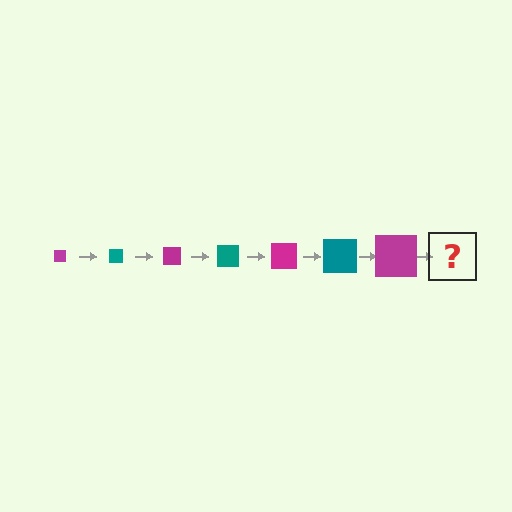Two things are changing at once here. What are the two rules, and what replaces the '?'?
The two rules are that the square grows larger each step and the color cycles through magenta and teal. The '?' should be a teal square, larger than the previous one.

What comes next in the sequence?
The next element should be a teal square, larger than the previous one.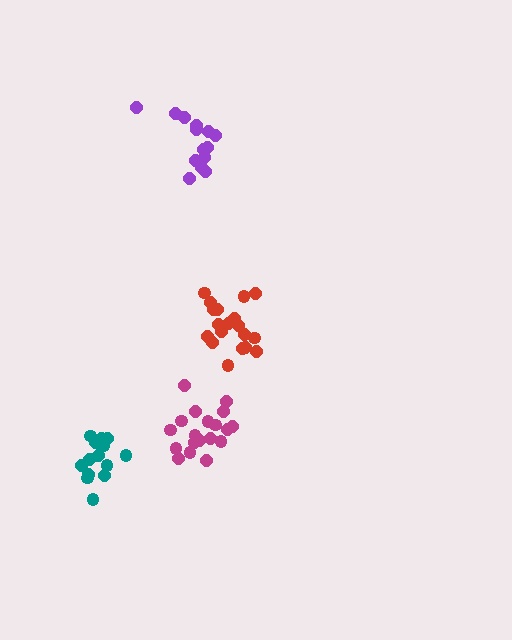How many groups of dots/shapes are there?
There are 4 groups.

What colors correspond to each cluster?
The clusters are colored: red, purple, teal, magenta.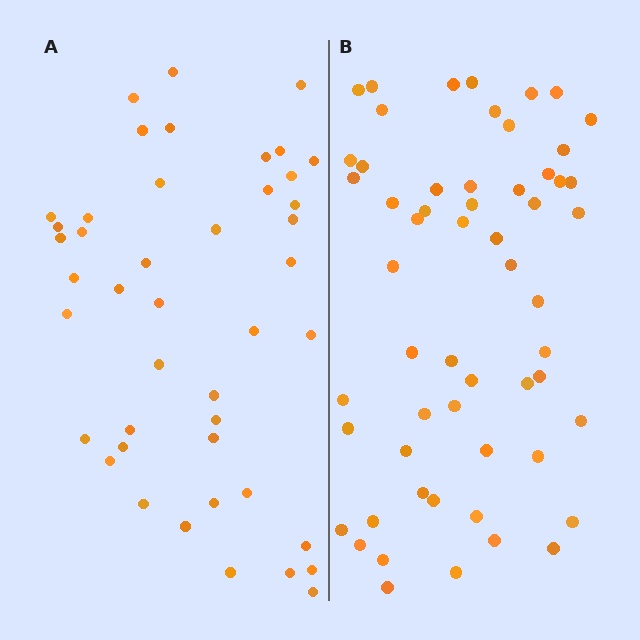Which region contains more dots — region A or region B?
Region B (the right region) has more dots.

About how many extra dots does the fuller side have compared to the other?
Region B has approximately 15 more dots than region A.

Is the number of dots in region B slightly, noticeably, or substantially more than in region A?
Region B has noticeably more, but not dramatically so. The ratio is roughly 1.3 to 1.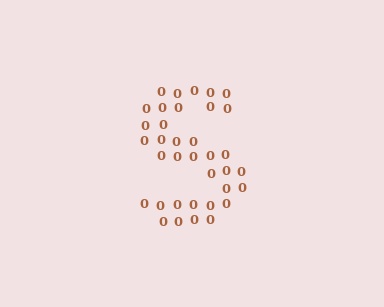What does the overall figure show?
The overall figure shows the letter S.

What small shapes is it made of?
It is made of small digit 0's.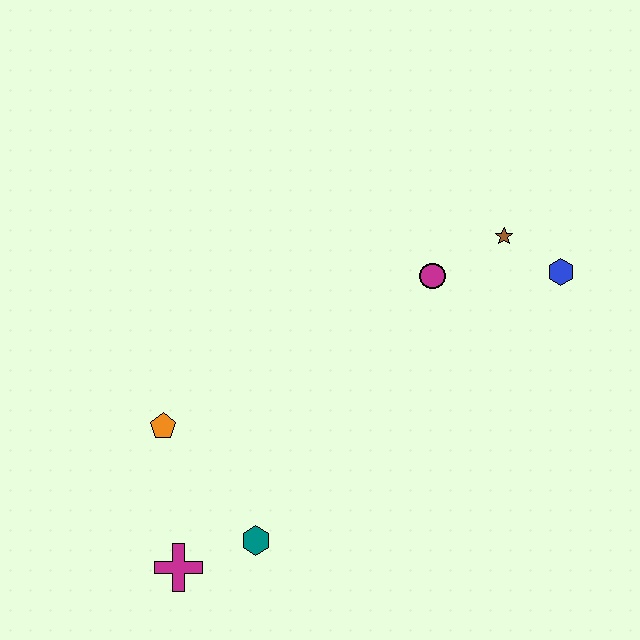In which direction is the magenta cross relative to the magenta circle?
The magenta cross is below the magenta circle.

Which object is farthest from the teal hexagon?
The blue hexagon is farthest from the teal hexagon.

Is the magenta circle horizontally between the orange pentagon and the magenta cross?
No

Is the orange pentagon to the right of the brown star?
No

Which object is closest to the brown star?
The blue hexagon is closest to the brown star.